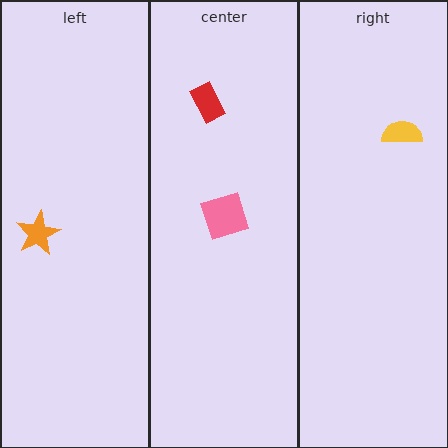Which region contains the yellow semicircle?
The right region.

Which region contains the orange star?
The left region.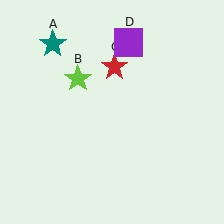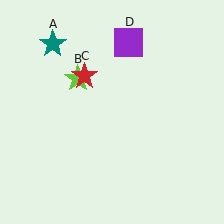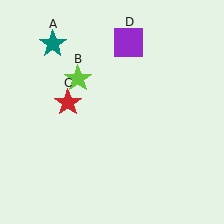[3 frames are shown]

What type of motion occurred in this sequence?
The red star (object C) rotated counterclockwise around the center of the scene.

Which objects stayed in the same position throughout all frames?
Teal star (object A) and lime star (object B) and purple square (object D) remained stationary.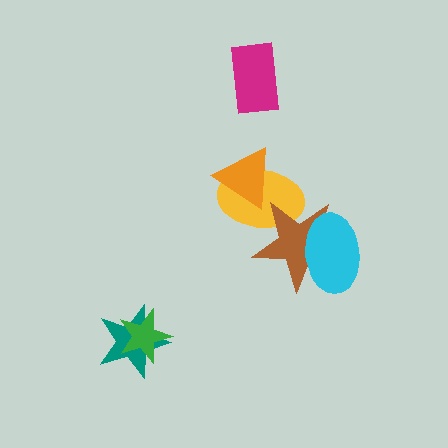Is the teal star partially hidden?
Yes, it is partially covered by another shape.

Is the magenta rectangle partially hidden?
No, no other shape covers it.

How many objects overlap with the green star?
1 object overlaps with the green star.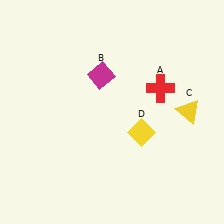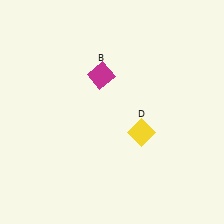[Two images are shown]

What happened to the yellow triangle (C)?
The yellow triangle (C) was removed in Image 2. It was in the top-right area of Image 1.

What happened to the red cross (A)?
The red cross (A) was removed in Image 2. It was in the top-right area of Image 1.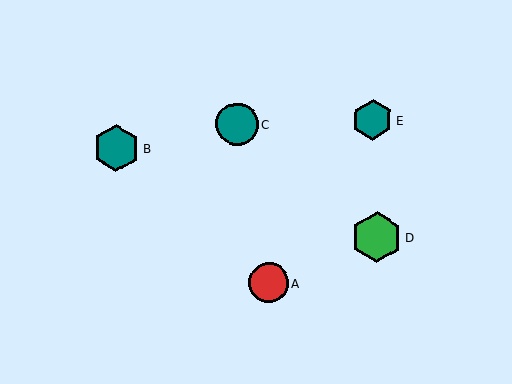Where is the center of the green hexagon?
The center of the green hexagon is at (377, 237).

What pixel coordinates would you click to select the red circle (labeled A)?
Click at (269, 283) to select the red circle A.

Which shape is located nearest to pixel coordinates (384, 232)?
The green hexagon (labeled D) at (377, 237) is nearest to that location.